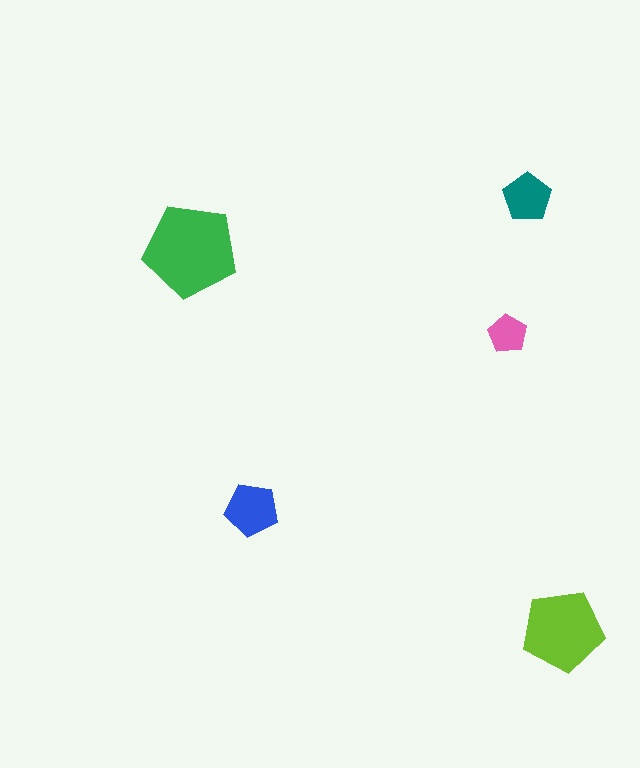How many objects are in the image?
There are 5 objects in the image.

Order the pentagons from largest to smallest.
the green one, the lime one, the blue one, the teal one, the pink one.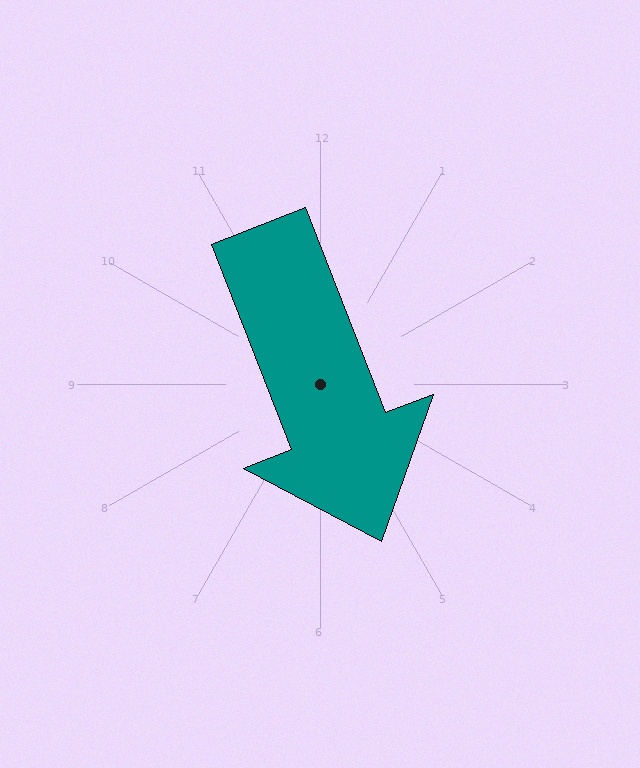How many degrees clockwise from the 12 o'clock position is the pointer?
Approximately 159 degrees.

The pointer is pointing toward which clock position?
Roughly 5 o'clock.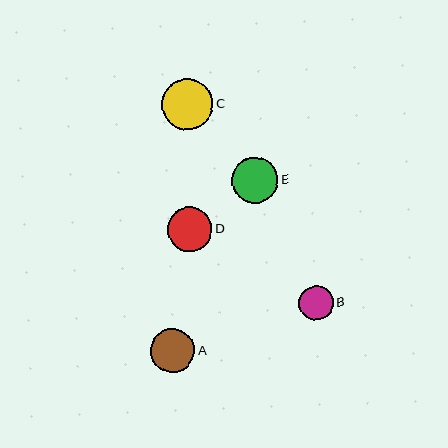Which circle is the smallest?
Circle B is the smallest with a size of approximately 34 pixels.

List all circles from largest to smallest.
From largest to smallest: C, E, D, A, B.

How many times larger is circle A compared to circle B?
Circle A is approximately 1.3 times the size of circle B.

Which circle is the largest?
Circle C is the largest with a size of approximately 51 pixels.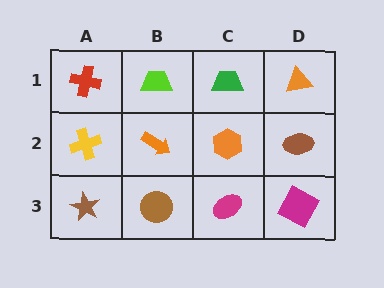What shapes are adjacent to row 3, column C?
An orange hexagon (row 2, column C), a brown circle (row 3, column B), a magenta square (row 3, column D).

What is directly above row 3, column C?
An orange hexagon.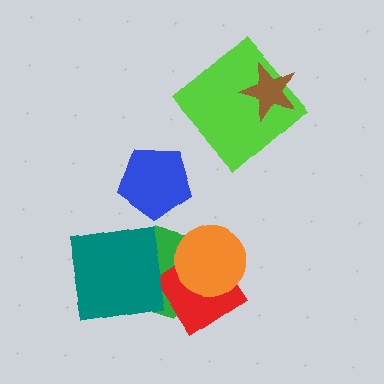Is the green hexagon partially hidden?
Yes, it is partially covered by another shape.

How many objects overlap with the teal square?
1 object overlaps with the teal square.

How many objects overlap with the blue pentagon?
0 objects overlap with the blue pentagon.